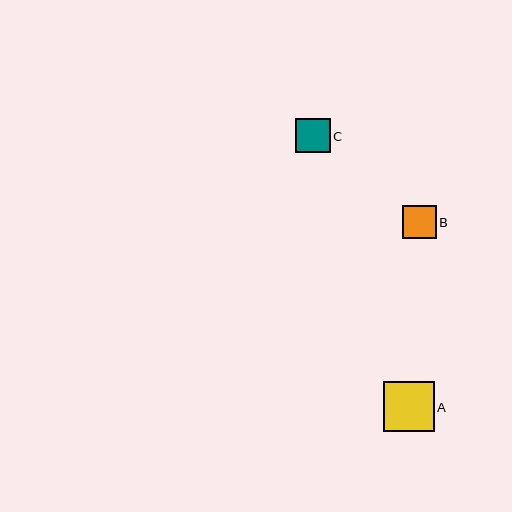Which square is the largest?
Square A is the largest with a size of approximately 51 pixels.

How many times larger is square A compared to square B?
Square A is approximately 1.5 times the size of square B.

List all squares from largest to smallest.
From largest to smallest: A, C, B.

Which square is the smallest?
Square B is the smallest with a size of approximately 34 pixels.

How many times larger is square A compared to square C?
Square A is approximately 1.5 times the size of square C.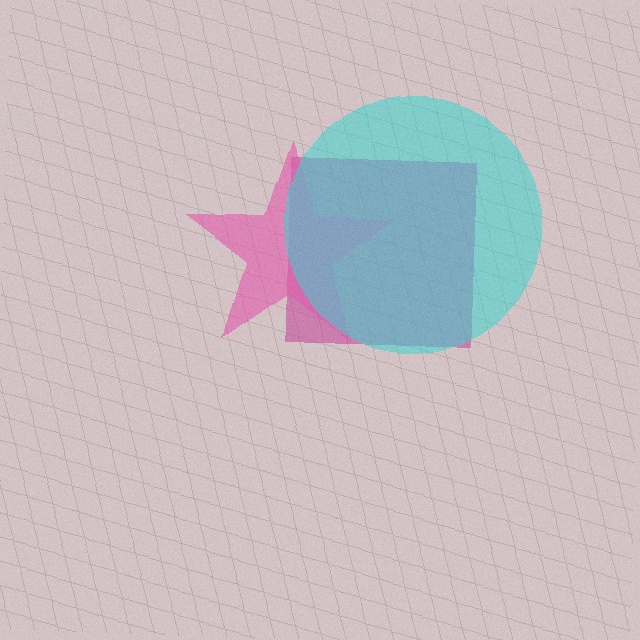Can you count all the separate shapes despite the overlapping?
Yes, there are 3 separate shapes.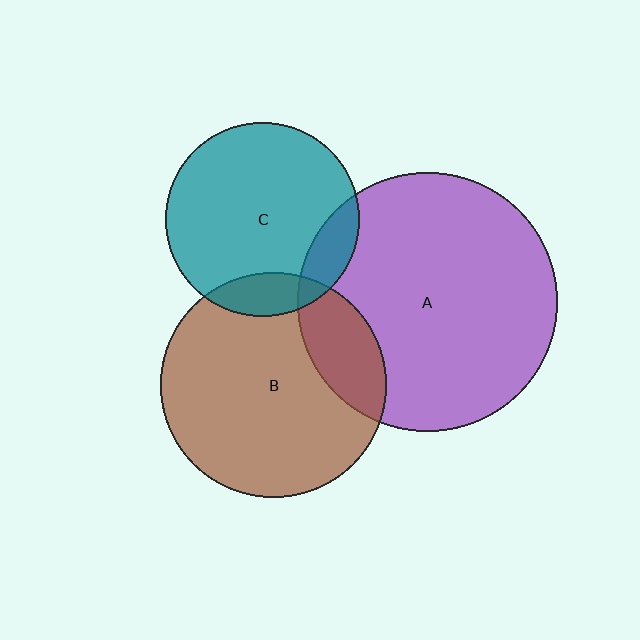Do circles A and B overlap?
Yes.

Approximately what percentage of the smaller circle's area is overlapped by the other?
Approximately 20%.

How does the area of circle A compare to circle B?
Approximately 1.3 times.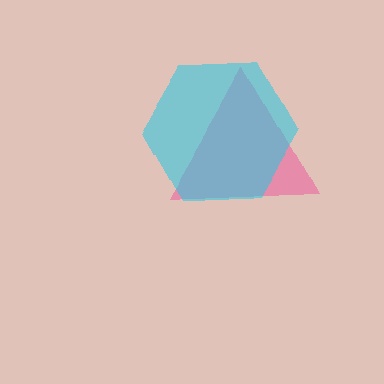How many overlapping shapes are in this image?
There are 2 overlapping shapes in the image.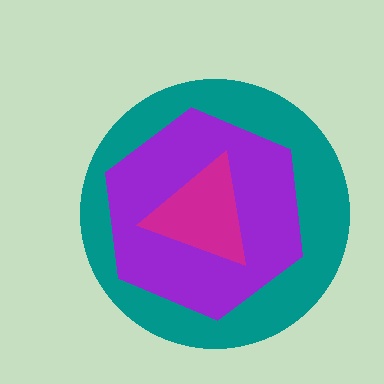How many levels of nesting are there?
3.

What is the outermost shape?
The teal circle.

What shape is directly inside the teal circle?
The purple hexagon.